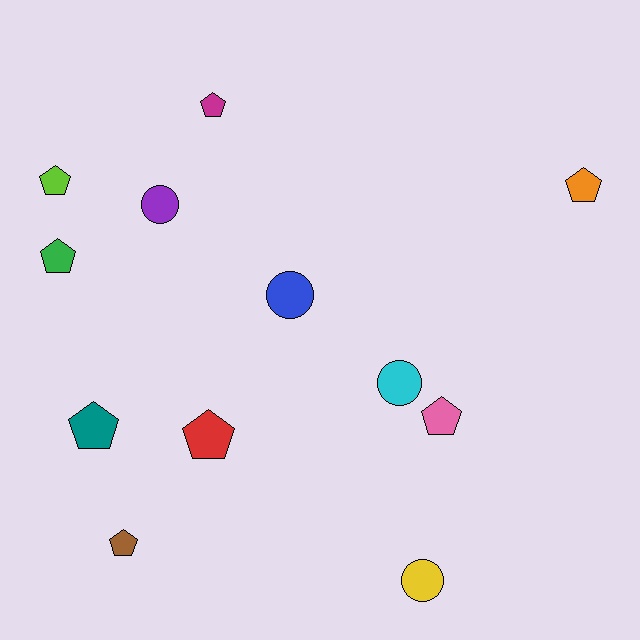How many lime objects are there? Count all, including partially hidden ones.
There is 1 lime object.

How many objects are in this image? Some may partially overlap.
There are 12 objects.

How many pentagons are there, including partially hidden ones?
There are 8 pentagons.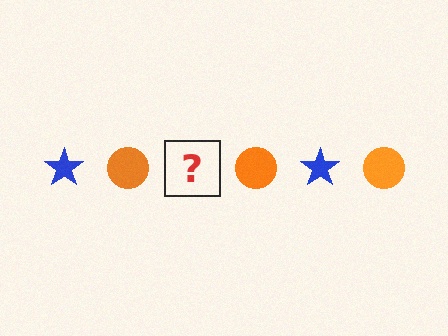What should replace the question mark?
The question mark should be replaced with a blue star.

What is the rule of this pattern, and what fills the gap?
The rule is that the pattern alternates between blue star and orange circle. The gap should be filled with a blue star.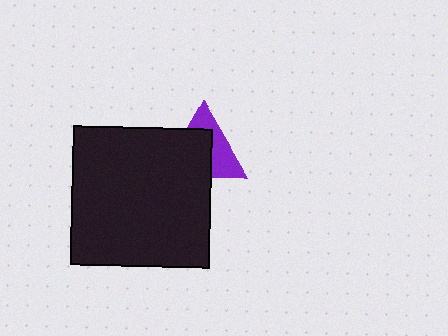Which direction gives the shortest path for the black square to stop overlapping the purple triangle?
Moving toward the lower-left gives the shortest separation.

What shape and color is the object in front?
The object in front is a black square.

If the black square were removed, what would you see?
You would see the complete purple triangle.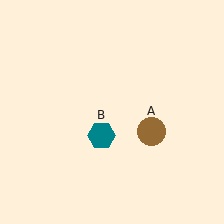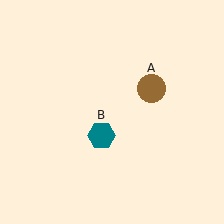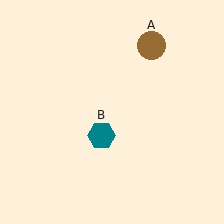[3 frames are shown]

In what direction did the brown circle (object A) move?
The brown circle (object A) moved up.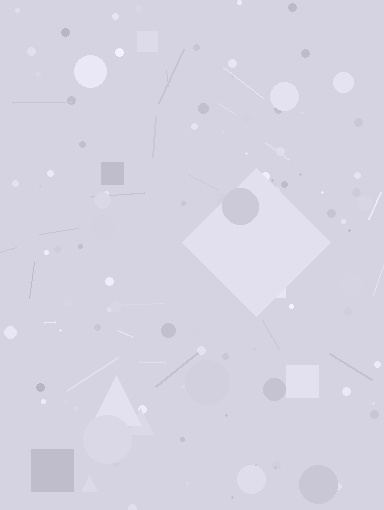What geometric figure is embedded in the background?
A diamond is embedded in the background.